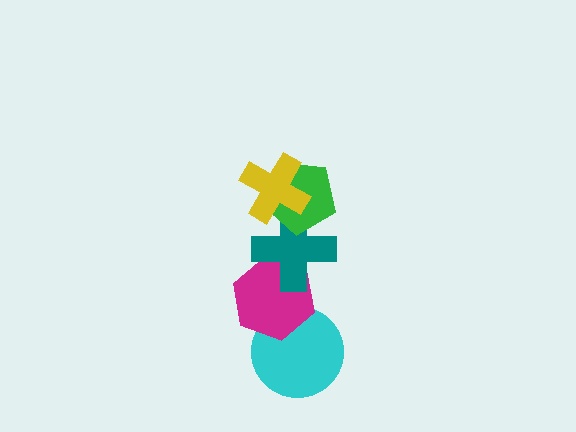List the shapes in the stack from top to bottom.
From top to bottom: the yellow cross, the green pentagon, the teal cross, the magenta hexagon, the cyan circle.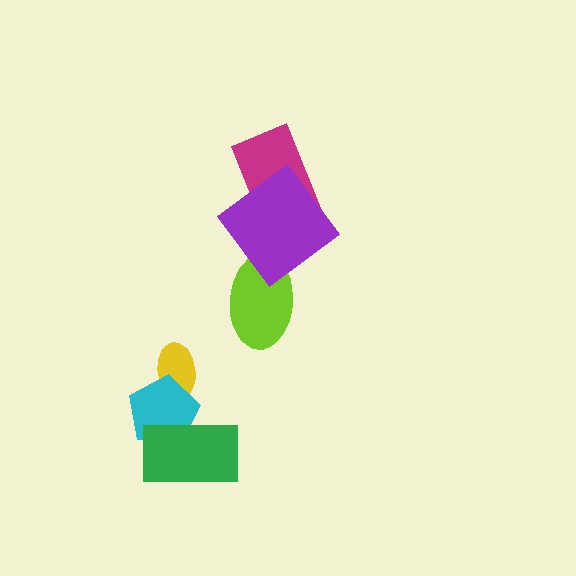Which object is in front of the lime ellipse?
The purple diamond is in front of the lime ellipse.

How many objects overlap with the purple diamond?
2 objects overlap with the purple diamond.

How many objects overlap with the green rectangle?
1 object overlaps with the green rectangle.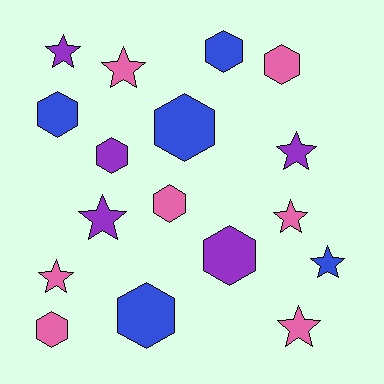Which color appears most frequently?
Pink, with 7 objects.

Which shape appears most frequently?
Hexagon, with 9 objects.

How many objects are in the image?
There are 17 objects.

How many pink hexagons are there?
There are 3 pink hexagons.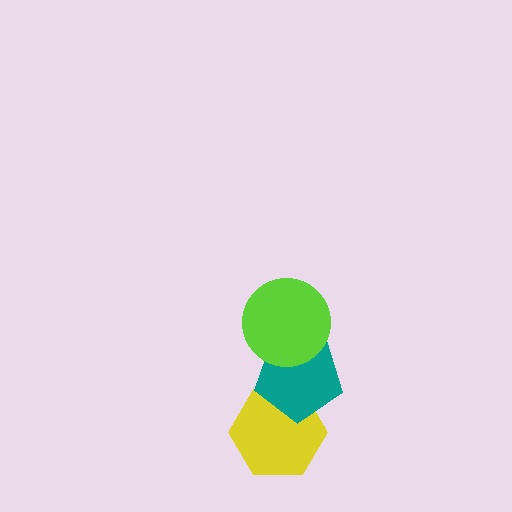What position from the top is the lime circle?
The lime circle is 1st from the top.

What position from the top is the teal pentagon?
The teal pentagon is 2nd from the top.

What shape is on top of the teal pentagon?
The lime circle is on top of the teal pentagon.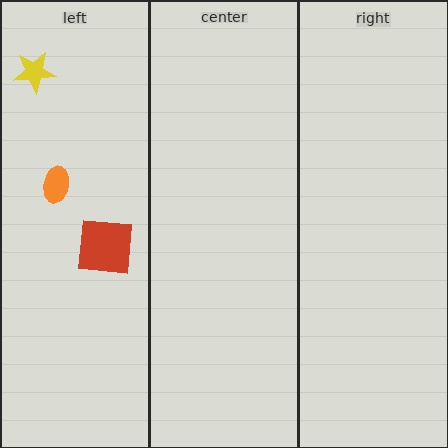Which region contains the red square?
The left region.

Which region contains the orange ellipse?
The left region.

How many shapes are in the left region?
3.